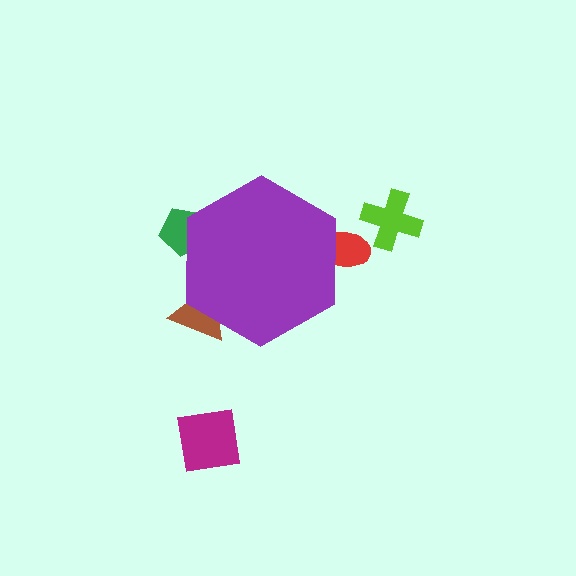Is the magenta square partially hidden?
No, the magenta square is fully visible.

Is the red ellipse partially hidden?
Yes, the red ellipse is partially hidden behind the purple hexagon.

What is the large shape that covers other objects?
A purple hexagon.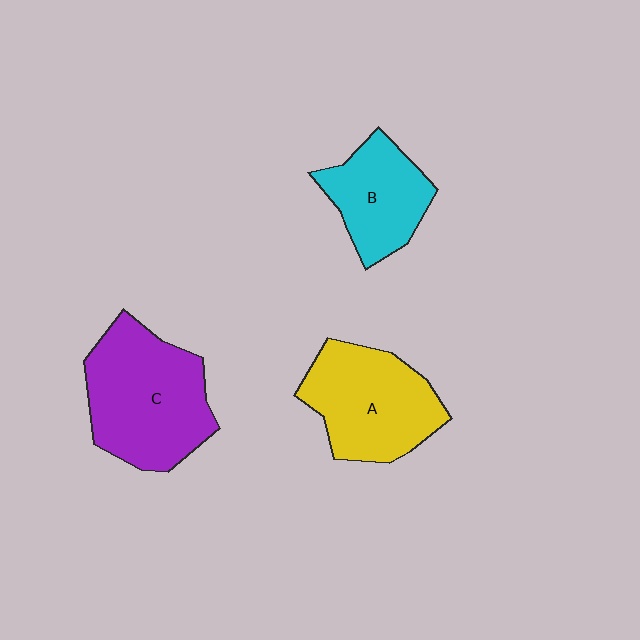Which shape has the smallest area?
Shape B (cyan).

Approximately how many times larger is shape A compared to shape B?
Approximately 1.3 times.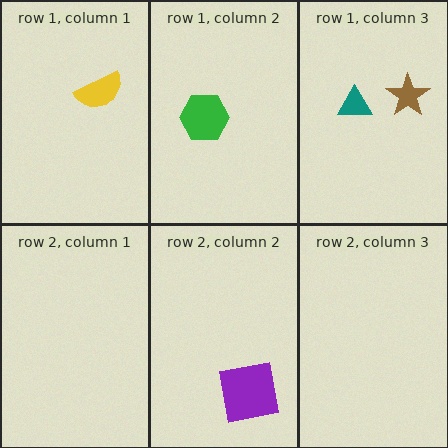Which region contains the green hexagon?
The row 1, column 2 region.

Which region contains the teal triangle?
The row 1, column 3 region.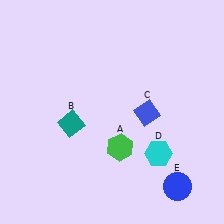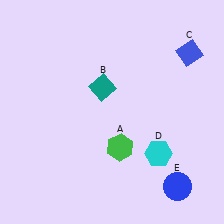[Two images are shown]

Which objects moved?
The objects that moved are: the teal diamond (B), the blue diamond (C).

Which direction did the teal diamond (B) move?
The teal diamond (B) moved up.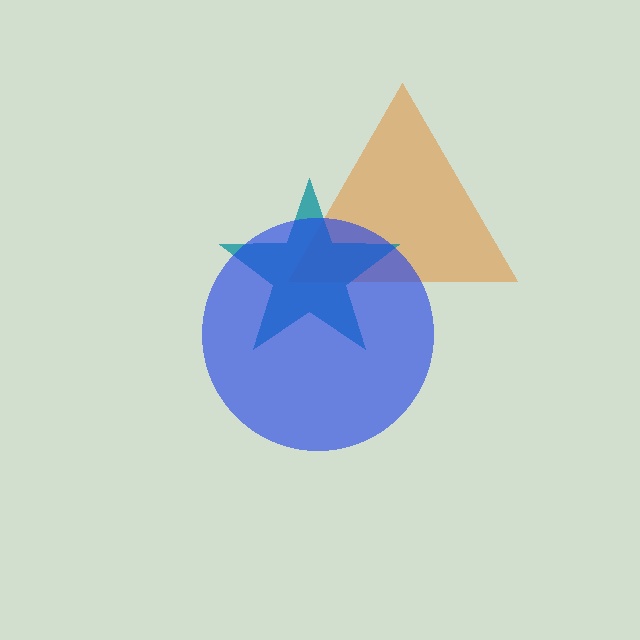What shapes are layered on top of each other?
The layered shapes are: an orange triangle, a teal star, a blue circle.